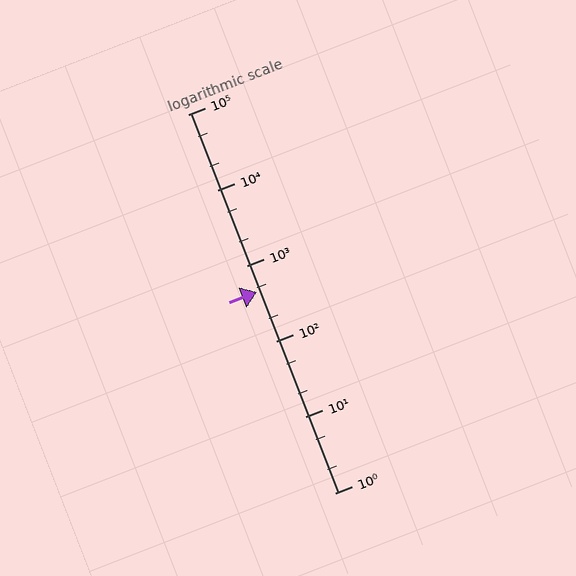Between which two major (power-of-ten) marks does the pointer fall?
The pointer is between 100 and 1000.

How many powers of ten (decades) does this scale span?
The scale spans 5 decades, from 1 to 100000.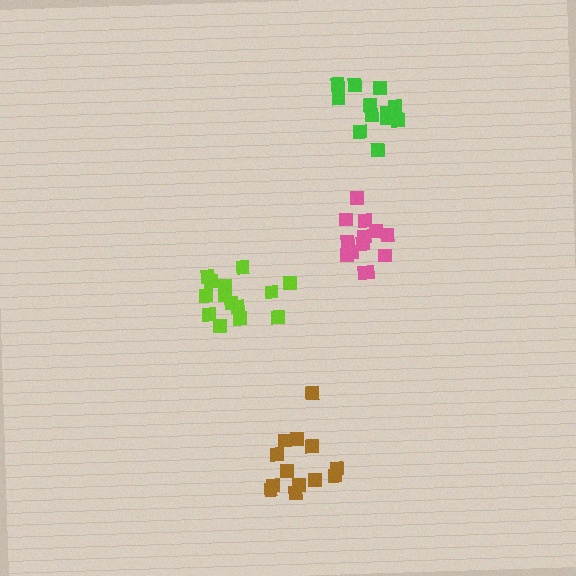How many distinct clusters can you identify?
There are 4 distinct clusters.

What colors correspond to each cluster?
The clusters are colored: brown, pink, lime, green.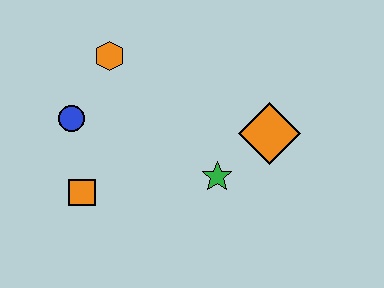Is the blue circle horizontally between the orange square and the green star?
No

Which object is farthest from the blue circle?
The orange diamond is farthest from the blue circle.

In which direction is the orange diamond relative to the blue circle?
The orange diamond is to the right of the blue circle.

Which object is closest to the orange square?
The blue circle is closest to the orange square.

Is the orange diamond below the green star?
No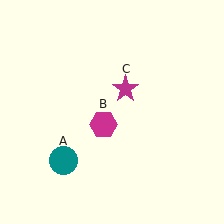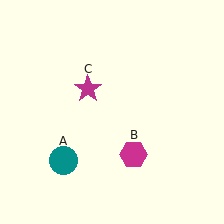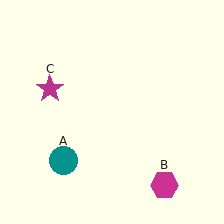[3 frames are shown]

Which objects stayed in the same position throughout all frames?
Teal circle (object A) remained stationary.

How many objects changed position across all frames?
2 objects changed position: magenta hexagon (object B), magenta star (object C).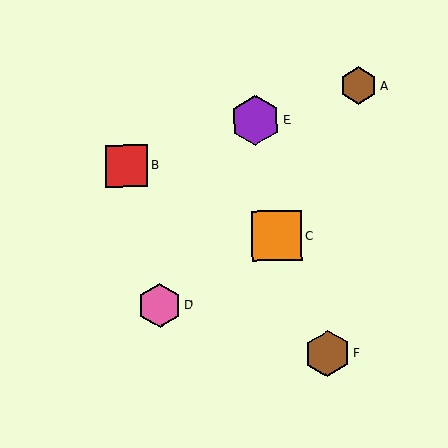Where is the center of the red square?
The center of the red square is at (127, 166).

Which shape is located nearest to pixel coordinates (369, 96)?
The brown hexagon (labeled A) at (358, 86) is nearest to that location.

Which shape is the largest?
The orange square (labeled C) is the largest.